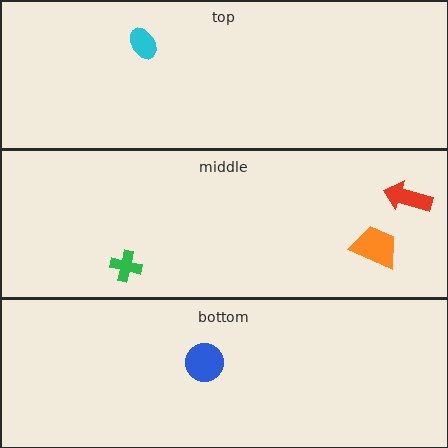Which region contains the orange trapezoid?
The middle region.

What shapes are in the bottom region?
The blue circle.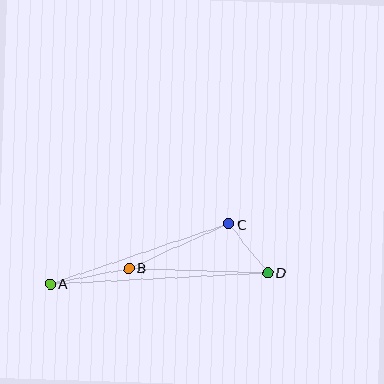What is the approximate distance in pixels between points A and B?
The distance between A and B is approximately 80 pixels.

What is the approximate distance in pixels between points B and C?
The distance between B and C is approximately 109 pixels.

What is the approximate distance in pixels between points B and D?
The distance between B and D is approximately 139 pixels.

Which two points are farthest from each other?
Points A and D are farthest from each other.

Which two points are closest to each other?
Points C and D are closest to each other.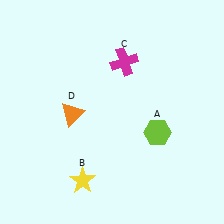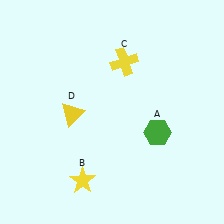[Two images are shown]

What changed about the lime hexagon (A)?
In Image 1, A is lime. In Image 2, it changed to green.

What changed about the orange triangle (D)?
In Image 1, D is orange. In Image 2, it changed to yellow.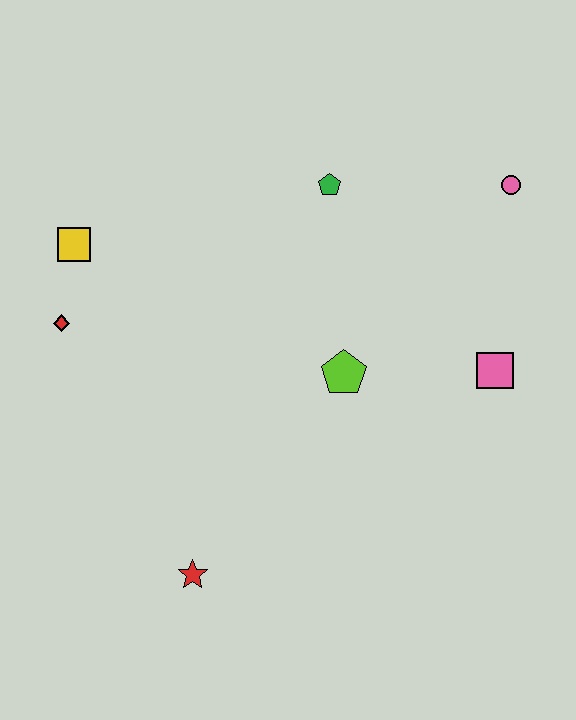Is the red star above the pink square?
No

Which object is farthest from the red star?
The pink circle is farthest from the red star.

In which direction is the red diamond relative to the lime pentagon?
The red diamond is to the left of the lime pentagon.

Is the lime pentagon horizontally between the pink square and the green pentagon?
Yes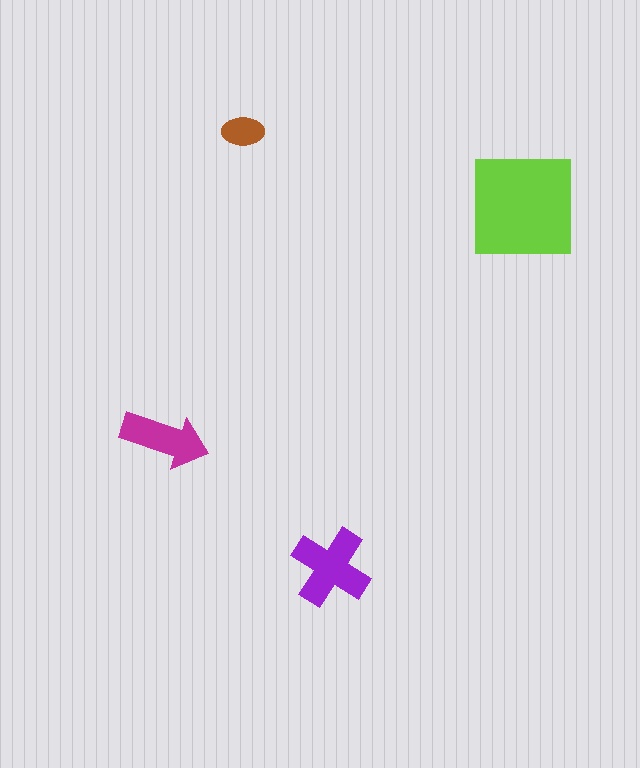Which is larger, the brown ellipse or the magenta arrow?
The magenta arrow.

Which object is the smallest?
The brown ellipse.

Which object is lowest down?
The purple cross is bottommost.